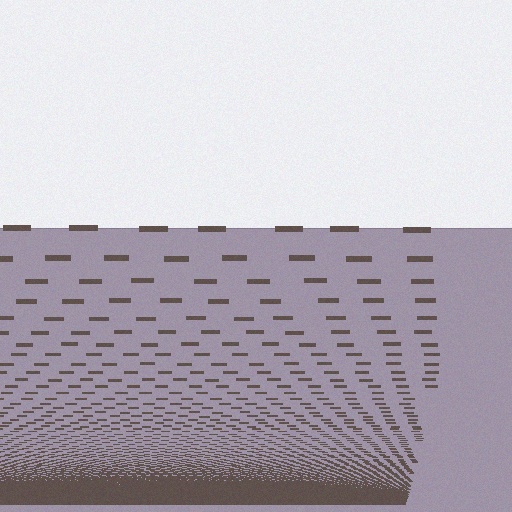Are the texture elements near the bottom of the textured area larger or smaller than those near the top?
Smaller. The gradient is inverted — elements near the bottom are smaller and denser.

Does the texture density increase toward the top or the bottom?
Density increases toward the bottom.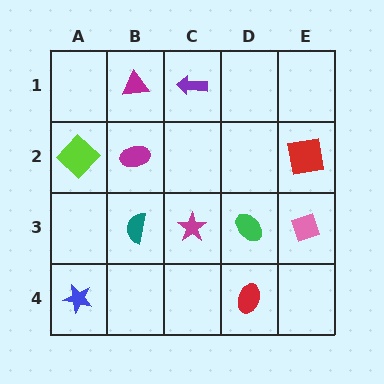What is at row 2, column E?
A red square.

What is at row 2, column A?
A lime diamond.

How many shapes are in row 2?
3 shapes.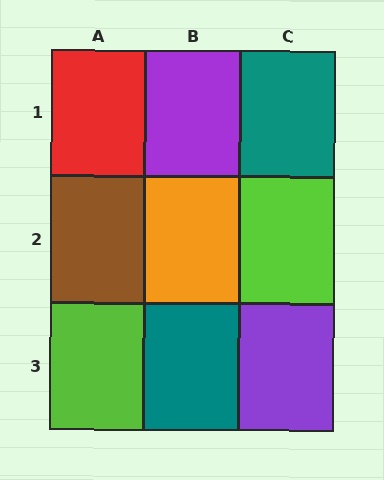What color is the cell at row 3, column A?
Lime.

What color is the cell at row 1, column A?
Red.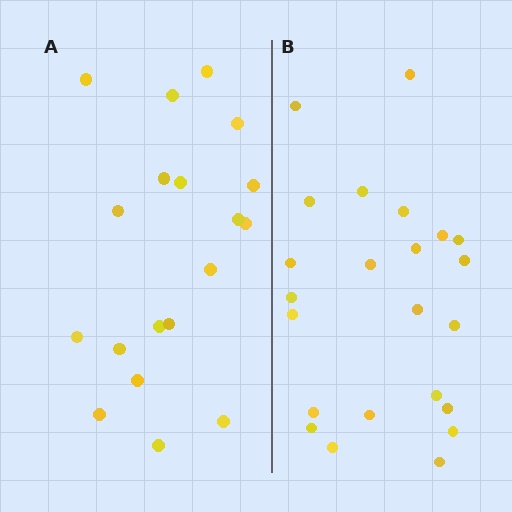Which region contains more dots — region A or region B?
Region B (the right region) has more dots.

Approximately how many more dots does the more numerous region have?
Region B has about 4 more dots than region A.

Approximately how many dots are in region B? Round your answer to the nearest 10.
About 20 dots. (The exact count is 23, which rounds to 20.)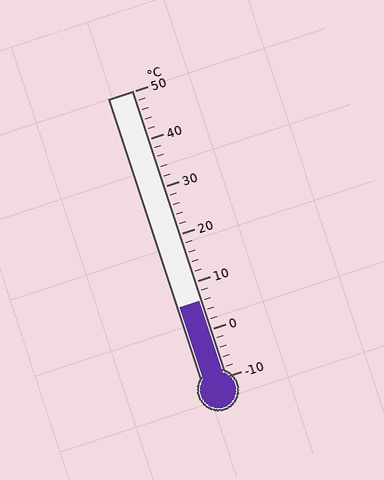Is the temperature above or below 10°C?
The temperature is below 10°C.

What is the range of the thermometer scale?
The thermometer scale ranges from -10°C to 50°C.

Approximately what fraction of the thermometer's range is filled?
The thermometer is filled to approximately 25% of its range.